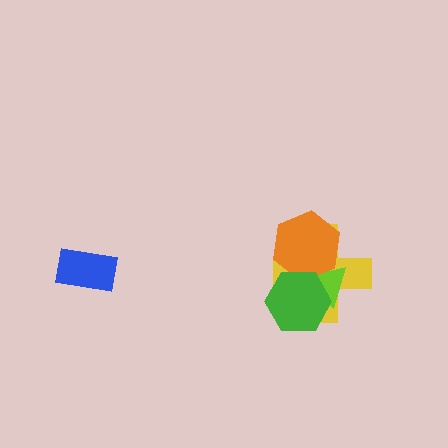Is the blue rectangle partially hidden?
No, no other shape covers it.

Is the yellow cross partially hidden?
Yes, it is partially covered by another shape.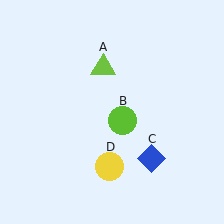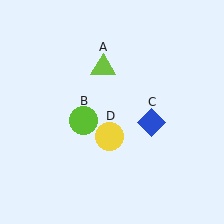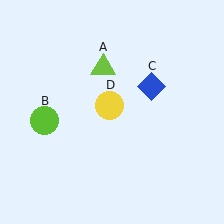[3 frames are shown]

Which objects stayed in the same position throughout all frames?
Lime triangle (object A) remained stationary.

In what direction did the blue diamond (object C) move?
The blue diamond (object C) moved up.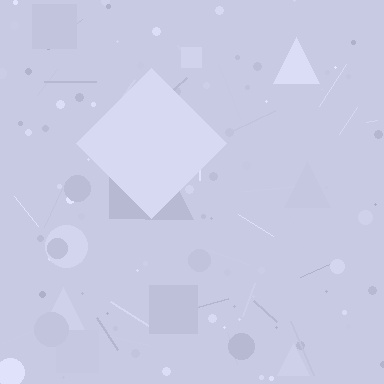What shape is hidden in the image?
A diamond is hidden in the image.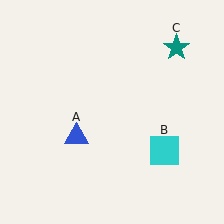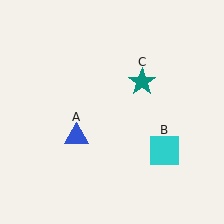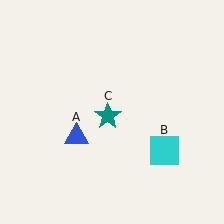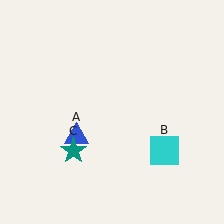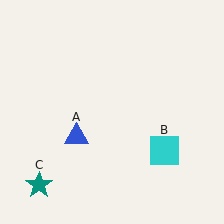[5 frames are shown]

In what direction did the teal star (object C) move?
The teal star (object C) moved down and to the left.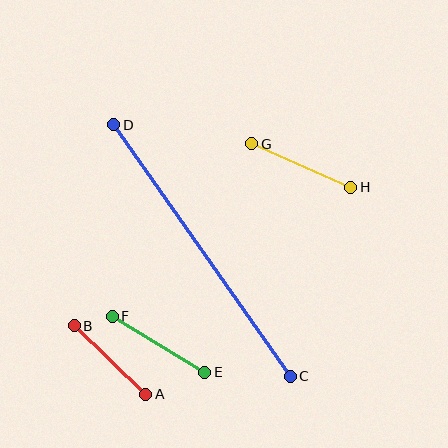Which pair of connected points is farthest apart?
Points C and D are farthest apart.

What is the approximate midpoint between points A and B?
The midpoint is at approximately (110, 360) pixels.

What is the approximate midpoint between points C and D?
The midpoint is at approximately (202, 250) pixels.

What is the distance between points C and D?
The distance is approximately 307 pixels.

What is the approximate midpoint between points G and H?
The midpoint is at approximately (301, 166) pixels.